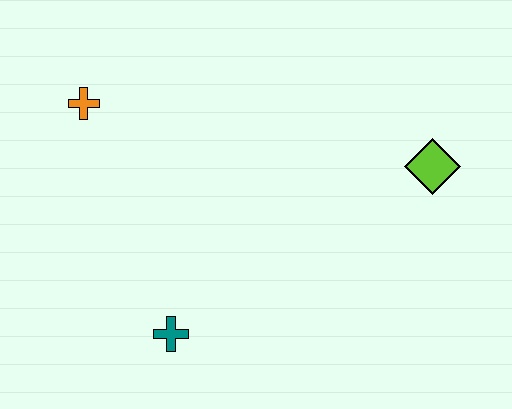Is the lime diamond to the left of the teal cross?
No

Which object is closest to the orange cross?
The teal cross is closest to the orange cross.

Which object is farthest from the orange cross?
The lime diamond is farthest from the orange cross.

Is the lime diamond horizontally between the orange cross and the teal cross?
No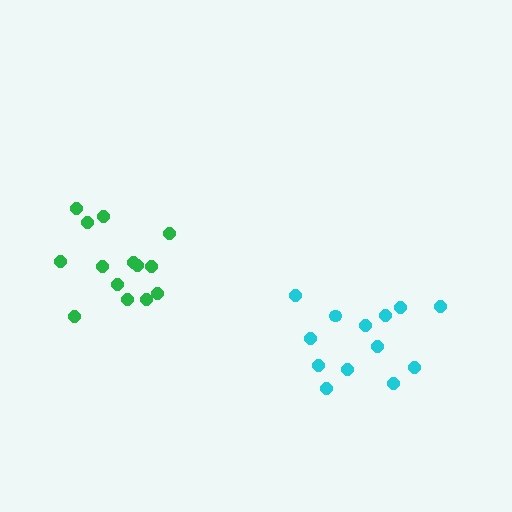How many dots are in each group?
Group 1: 13 dots, Group 2: 14 dots (27 total).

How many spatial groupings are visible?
There are 2 spatial groupings.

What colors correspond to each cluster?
The clusters are colored: cyan, green.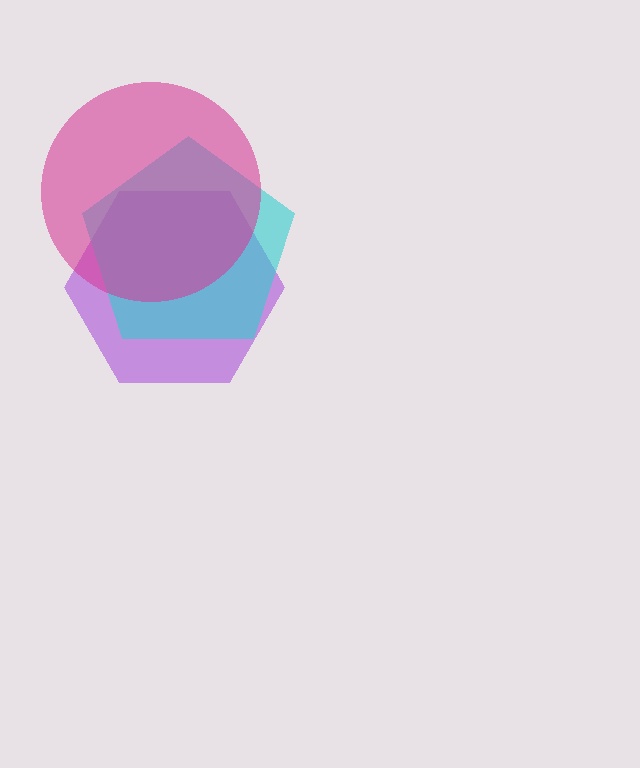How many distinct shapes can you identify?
There are 3 distinct shapes: a purple hexagon, a cyan pentagon, a magenta circle.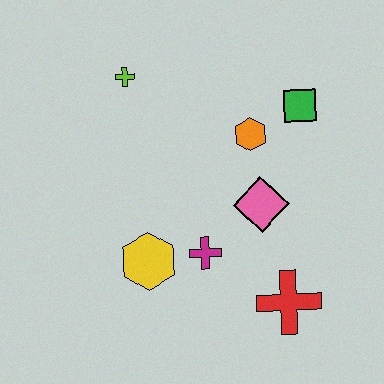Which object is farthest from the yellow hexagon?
The green square is farthest from the yellow hexagon.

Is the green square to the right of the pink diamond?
Yes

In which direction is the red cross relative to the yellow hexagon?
The red cross is to the right of the yellow hexagon.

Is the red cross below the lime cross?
Yes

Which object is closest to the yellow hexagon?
The magenta cross is closest to the yellow hexagon.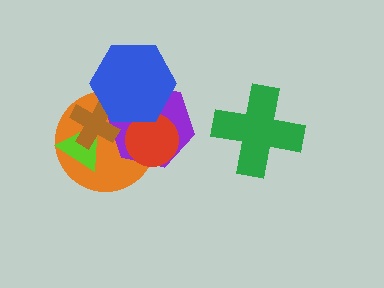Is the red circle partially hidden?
Yes, it is partially covered by another shape.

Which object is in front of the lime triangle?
The brown cross is in front of the lime triangle.